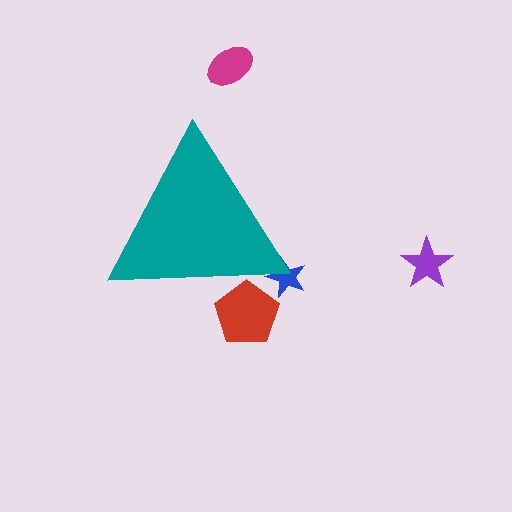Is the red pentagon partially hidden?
Yes, the red pentagon is partially hidden behind the teal triangle.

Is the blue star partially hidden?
Yes, the blue star is partially hidden behind the teal triangle.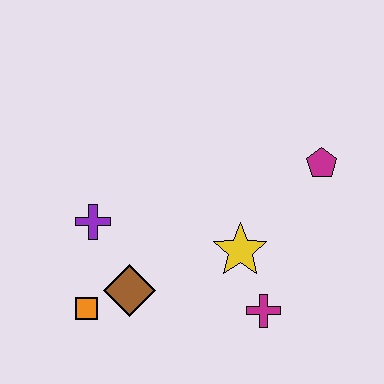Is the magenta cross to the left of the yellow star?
No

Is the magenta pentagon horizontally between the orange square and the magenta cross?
No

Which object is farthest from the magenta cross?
The purple cross is farthest from the magenta cross.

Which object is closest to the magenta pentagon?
The yellow star is closest to the magenta pentagon.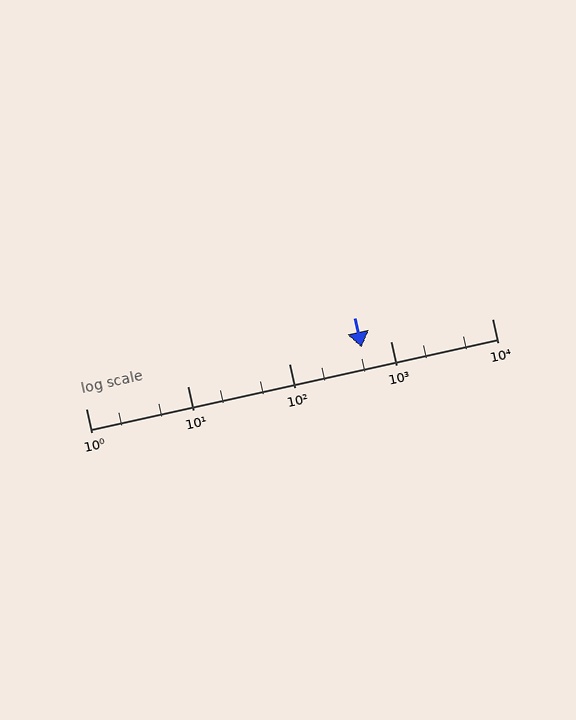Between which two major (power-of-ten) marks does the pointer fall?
The pointer is between 100 and 1000.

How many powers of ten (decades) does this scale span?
The scale spans 4 decades, from 1 to 10000.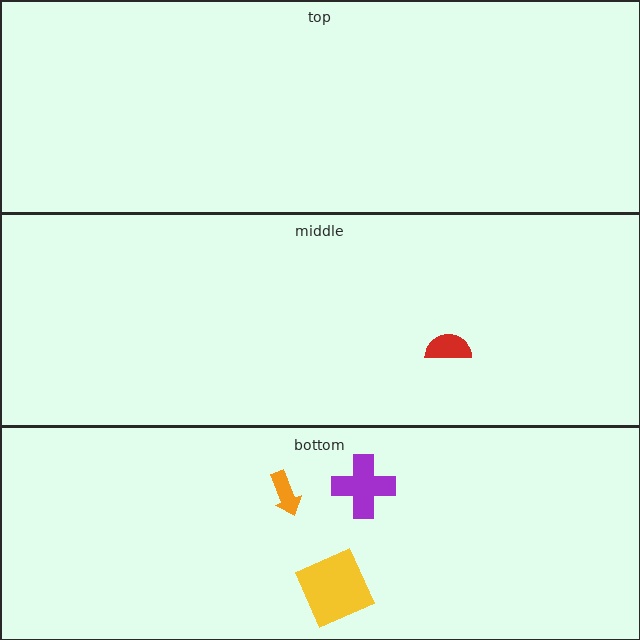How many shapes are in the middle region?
1.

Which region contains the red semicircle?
The middle region.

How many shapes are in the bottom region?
3.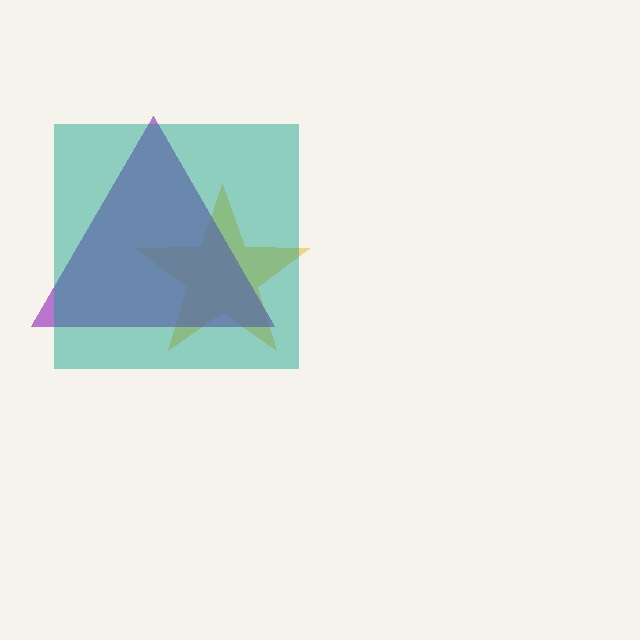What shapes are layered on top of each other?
The layered shapes are: a yellow star, a purple triangle, a teal square.